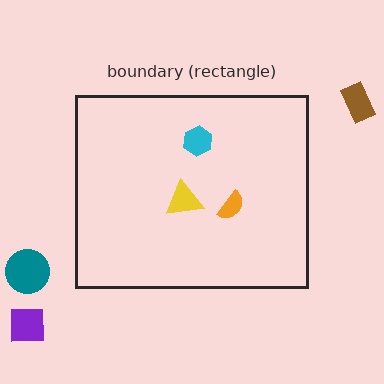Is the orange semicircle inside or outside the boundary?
Inside.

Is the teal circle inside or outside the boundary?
Outside.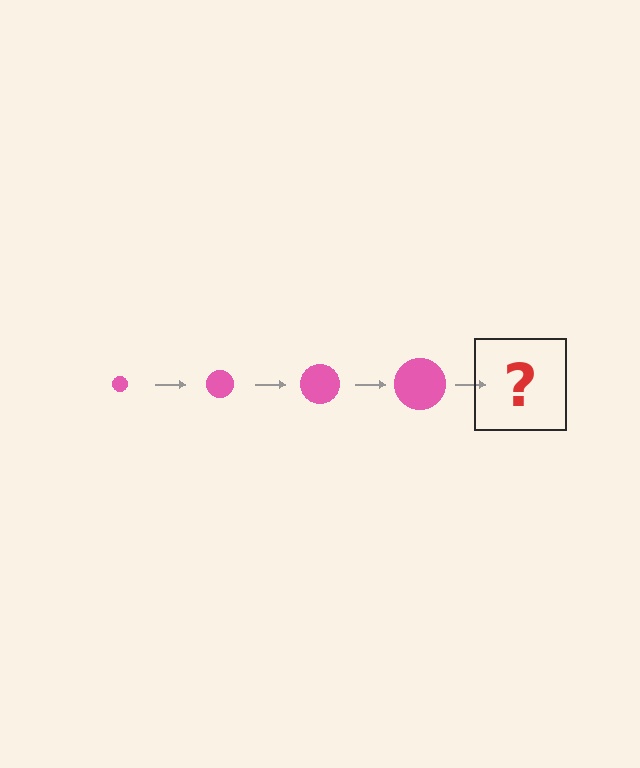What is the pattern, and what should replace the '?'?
The pattern is that the circle gets progressively larger each step. The '?' should be a pink circle, larger than the previous one.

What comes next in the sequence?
The next element should be a pink circle, larger than the previous one.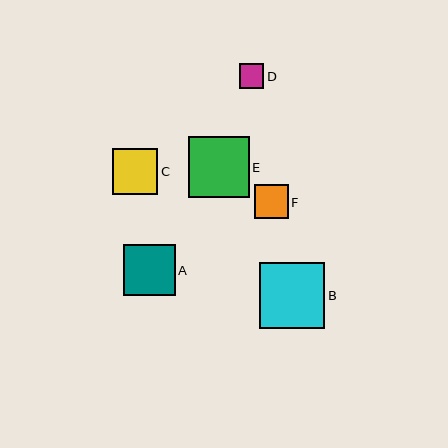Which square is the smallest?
Square D is the smallest with a size of approximately 24 pixels.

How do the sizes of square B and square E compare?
Square B and square E are approximately the same size.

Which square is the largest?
Square B is the largest with a size of approximately 65 pixels.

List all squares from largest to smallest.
From largest to smallest: B, E, A, C, F, D.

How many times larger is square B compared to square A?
Square B is approximately 1.3 times the size of square A.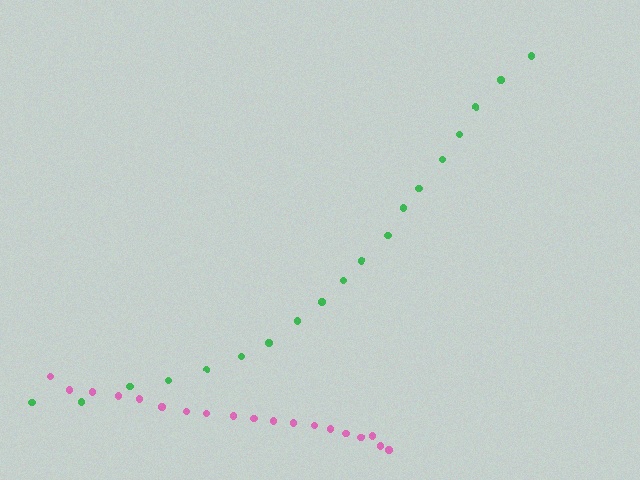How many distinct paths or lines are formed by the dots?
There are 2 distinct paths.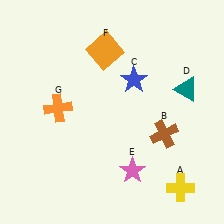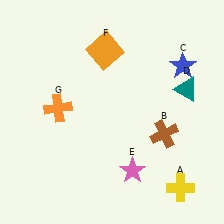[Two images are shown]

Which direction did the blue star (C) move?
The blue star (C) moved right.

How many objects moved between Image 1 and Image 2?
1 object moved between the two images.